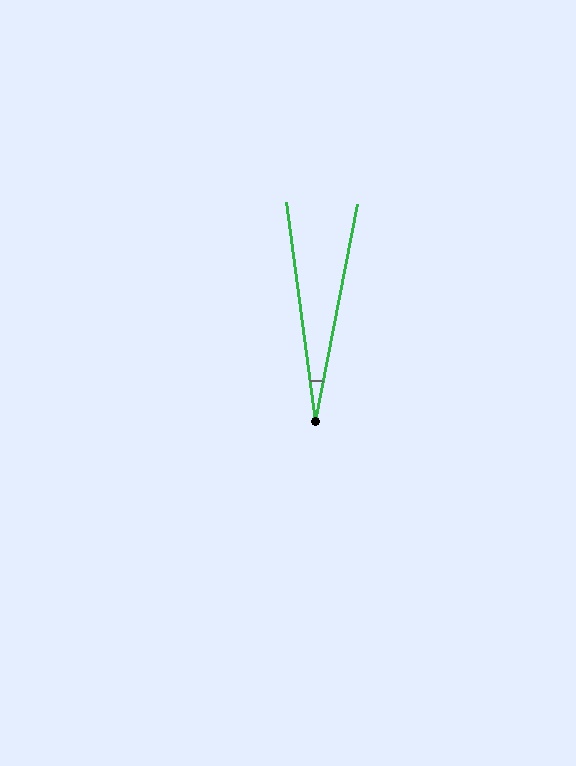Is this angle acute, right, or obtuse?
It is acute.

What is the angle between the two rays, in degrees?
Approximately 19 degrees.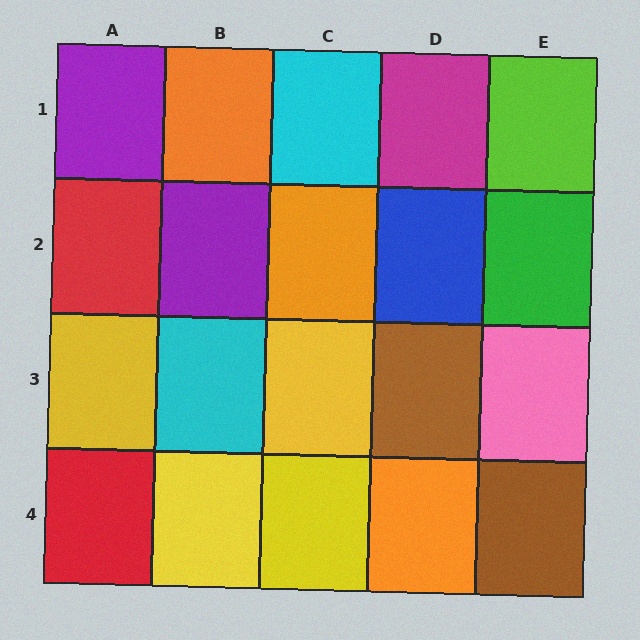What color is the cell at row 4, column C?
Yellow.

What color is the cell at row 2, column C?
Orange.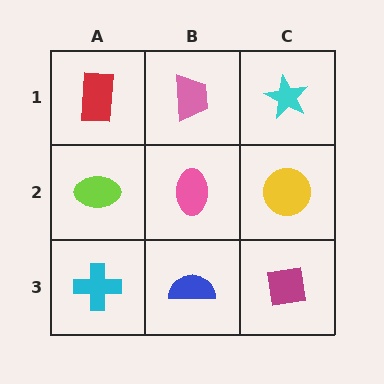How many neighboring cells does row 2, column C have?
3.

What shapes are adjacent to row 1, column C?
A yellow circle (row 2, column C), a pink trapezoid (row 1, column B).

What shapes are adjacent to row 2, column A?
A red rectangle (row 1, column A), a cyan cross (row 3, column A), a pink ellipse (row 2, column B).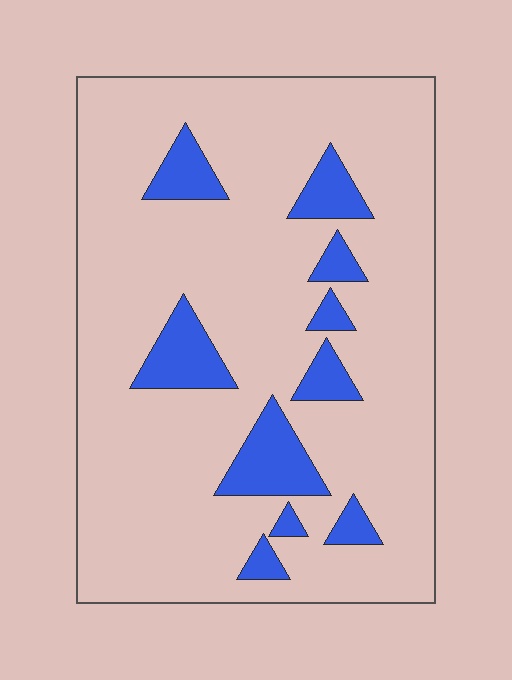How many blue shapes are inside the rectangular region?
10.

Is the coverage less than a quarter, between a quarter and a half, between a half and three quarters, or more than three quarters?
Less than a quarter.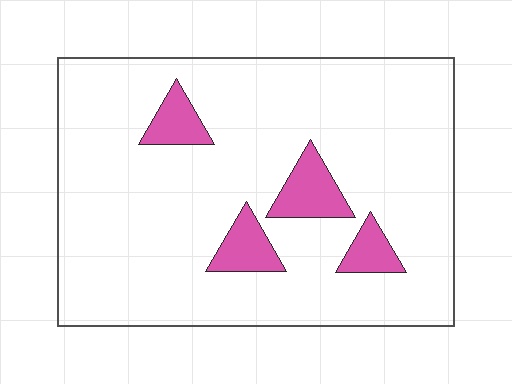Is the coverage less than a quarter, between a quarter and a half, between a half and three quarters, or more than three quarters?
Less than a quarter.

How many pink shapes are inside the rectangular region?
4.